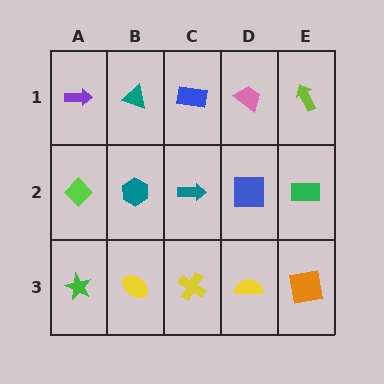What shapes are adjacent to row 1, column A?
A lime diamond (row 2, column A), a teal triangle (row 1, column B).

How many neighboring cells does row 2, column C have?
4.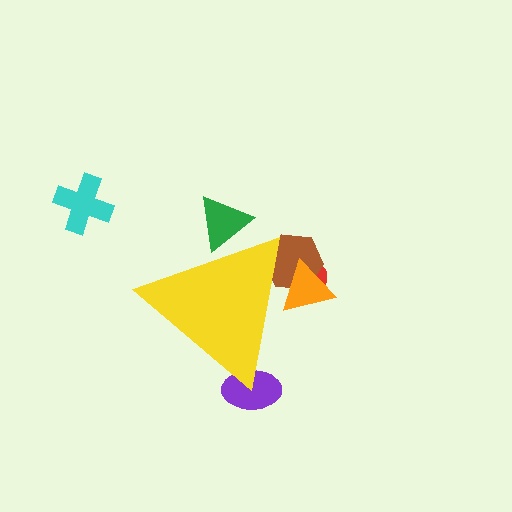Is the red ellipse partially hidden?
Yes, the red ellipse is partially hidden behind the yellow triangle.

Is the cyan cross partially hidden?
No, the cyan cross is fully visible.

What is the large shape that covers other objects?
A yellow triangle.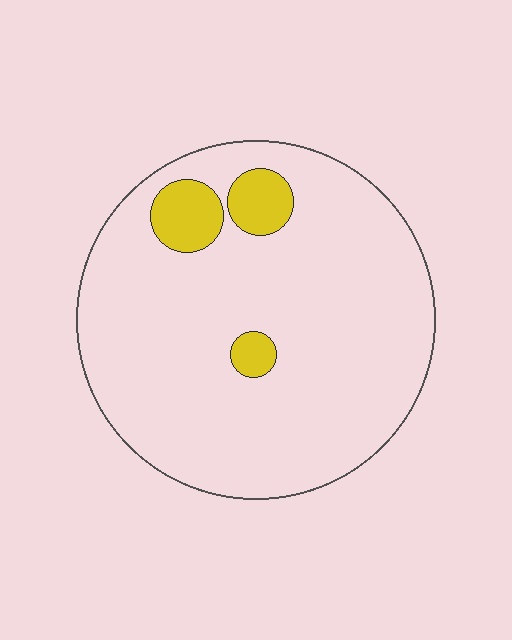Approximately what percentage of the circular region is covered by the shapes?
Approximately 10%.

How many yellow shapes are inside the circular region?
3.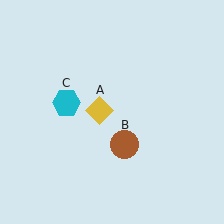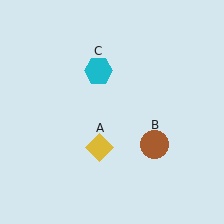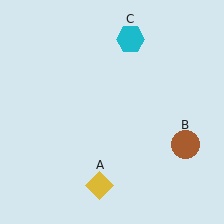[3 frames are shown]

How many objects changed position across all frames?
3 objects changed position: yellow diamond (object A), brown circle (object B), cyan hexagon (object C).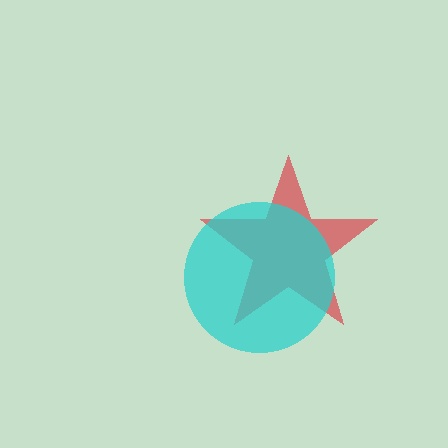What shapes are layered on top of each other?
The layered shapes are: a red star, a cyan circle.